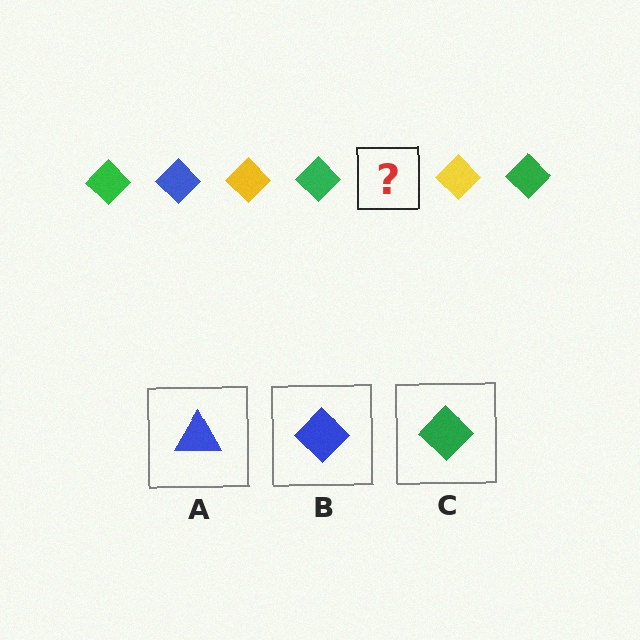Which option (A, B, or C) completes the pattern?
B.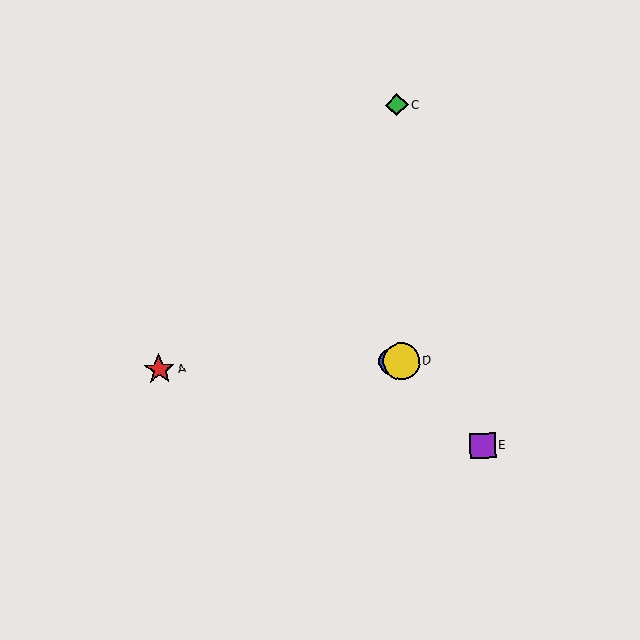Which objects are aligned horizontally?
Objects A, B, D are aligned horizontally.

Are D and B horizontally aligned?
Yes, both are at y≈361.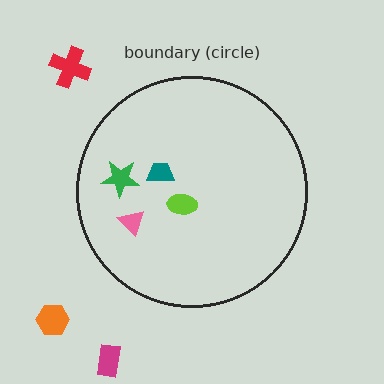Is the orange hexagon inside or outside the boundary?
Outside.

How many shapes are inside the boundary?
4 inside, 3 outside.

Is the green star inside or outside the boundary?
Inside.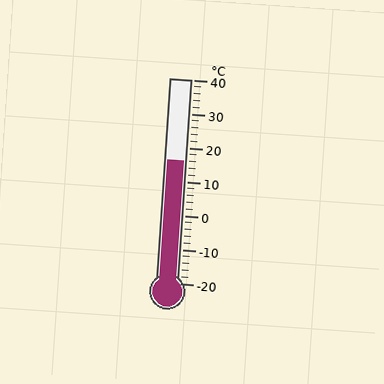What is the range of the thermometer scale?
The thermometer scale ranges from -20°C to 40°C.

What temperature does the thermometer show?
The thermometer shows approximately 16°C.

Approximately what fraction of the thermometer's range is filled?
The thermometer is filled to approximately 60% of its range.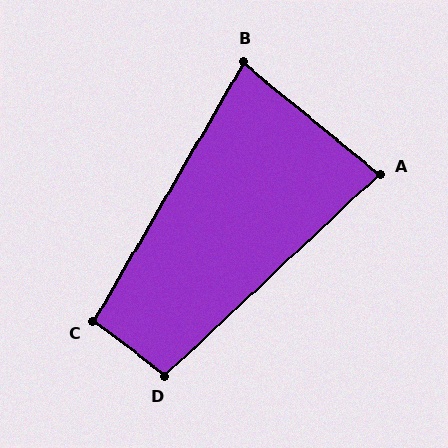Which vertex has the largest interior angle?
D, at approximately 99 degrees.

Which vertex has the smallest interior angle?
B, at approximately 81 degrees.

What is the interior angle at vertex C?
Approximately 97 degrees (obtuse).